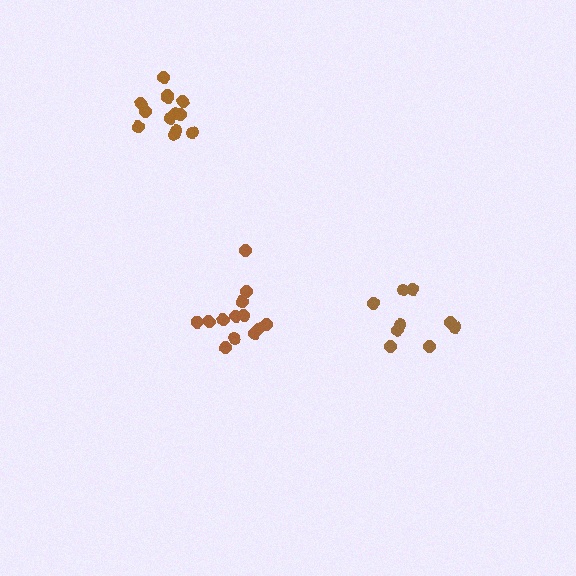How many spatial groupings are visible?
There are 3 spatial groupings.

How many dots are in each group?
Group 1: 13 dots, Group 2: 13 dots, Group 3: 9 dots (35 total).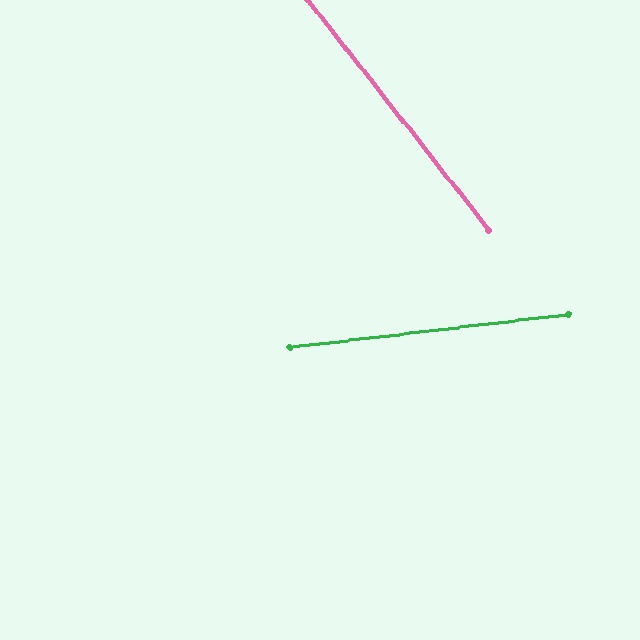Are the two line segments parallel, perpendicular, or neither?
Neither parallel nor perpendicular — they differ by about 59°.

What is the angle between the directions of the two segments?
Approximately 59 degrees.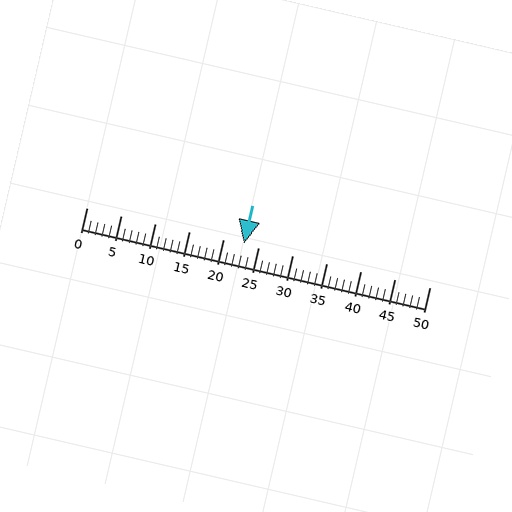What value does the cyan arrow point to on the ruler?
The cyan arrow points to approximately 23.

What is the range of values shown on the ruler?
The ruler shows values from 0 to 50.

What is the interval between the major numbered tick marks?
The major tick marks are spaced 5 units apart.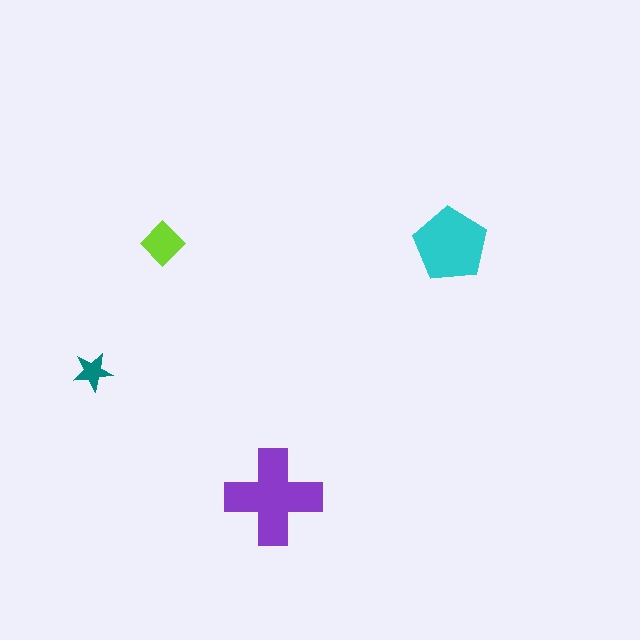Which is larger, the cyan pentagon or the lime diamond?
The cyan pentagon.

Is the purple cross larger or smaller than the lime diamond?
Larger.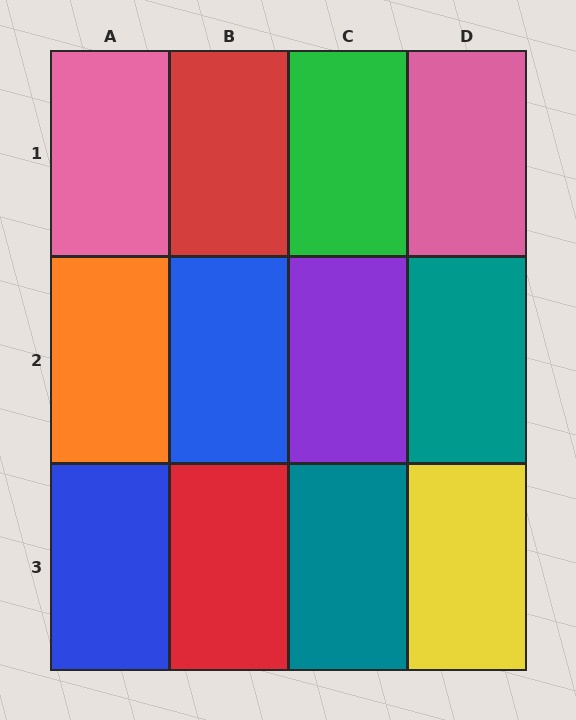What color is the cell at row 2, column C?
Purple.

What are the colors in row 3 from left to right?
Blue, red, teal, yellow.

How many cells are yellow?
1 cell is yellow.